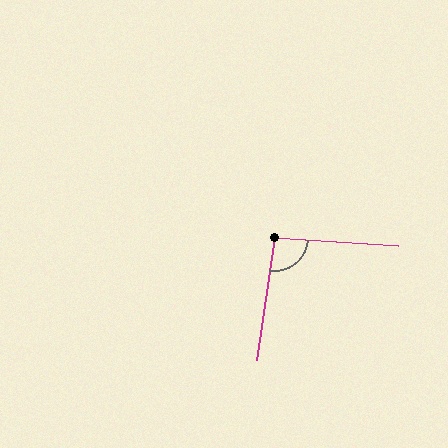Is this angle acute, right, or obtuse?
It is approximately a right angle.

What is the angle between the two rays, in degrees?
Approximately 94 degrees.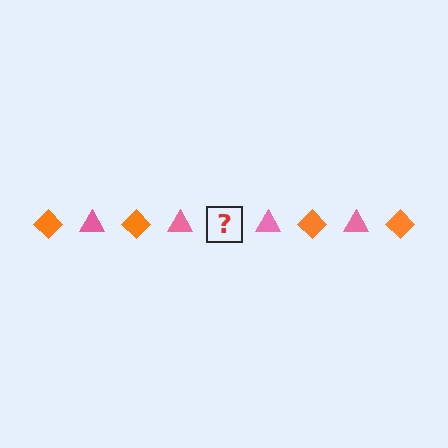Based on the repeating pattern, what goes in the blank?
The blank should be an orange diamond.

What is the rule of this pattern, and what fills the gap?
The rule is that the pattern alternates between orange diamond and pink triangle. The gap should be filled with an orange diamond.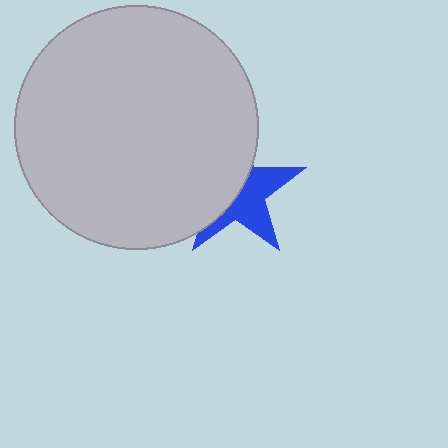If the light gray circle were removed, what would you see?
You would see the complete blue star.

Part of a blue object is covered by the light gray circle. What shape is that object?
It is a star.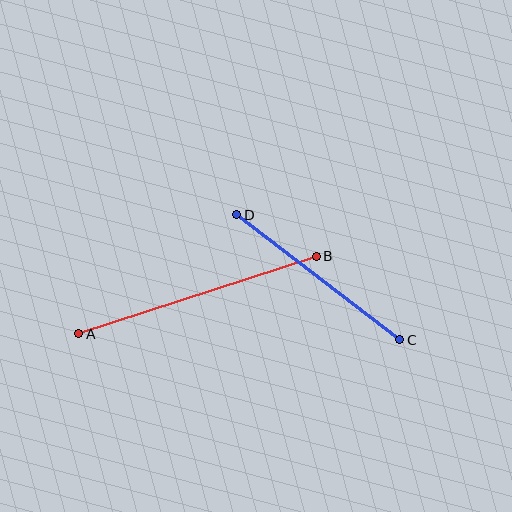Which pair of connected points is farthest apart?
Points A and B are farthest apart.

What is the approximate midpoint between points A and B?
The midpoint is at approximately (198, 295) pixels.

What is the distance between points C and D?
The distance is approximately 205 pixels.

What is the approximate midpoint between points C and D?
The midpoint is at approximately (318, 277) pixels.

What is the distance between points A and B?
The distance is approximately 250 pixels.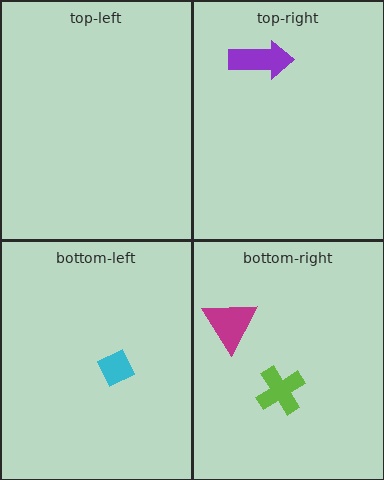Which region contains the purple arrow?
The top-right region.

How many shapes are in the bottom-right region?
2.